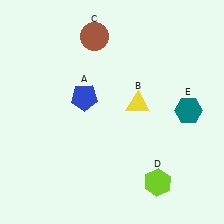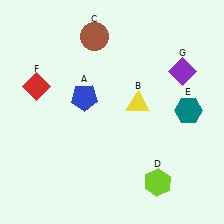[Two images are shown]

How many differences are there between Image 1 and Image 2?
There are 2 differences between the two images.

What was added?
A red diamond (F), a purple diamond (G) were added in Image 2.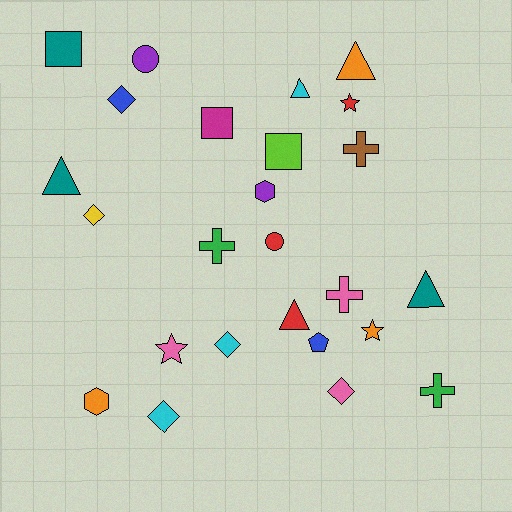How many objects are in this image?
There are 25 objects.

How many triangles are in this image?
There are 5 triangles.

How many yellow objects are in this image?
There is 1 yellow object.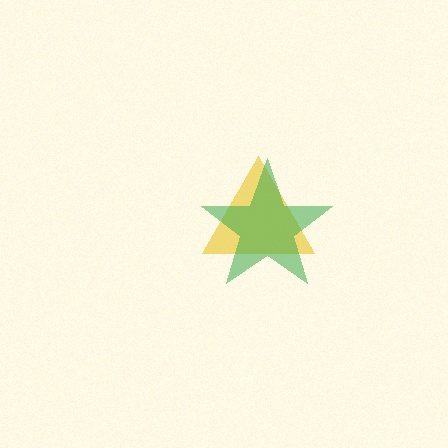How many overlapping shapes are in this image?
There are 2 overlapping shapes in the image.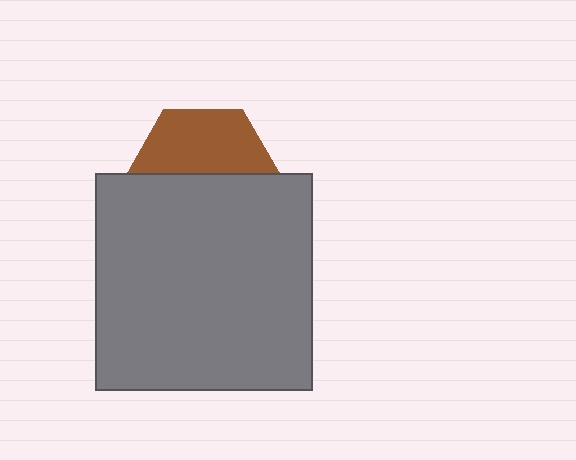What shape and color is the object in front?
The object in front is a gray square.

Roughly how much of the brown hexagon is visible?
About half of it is visible (roughly 45%).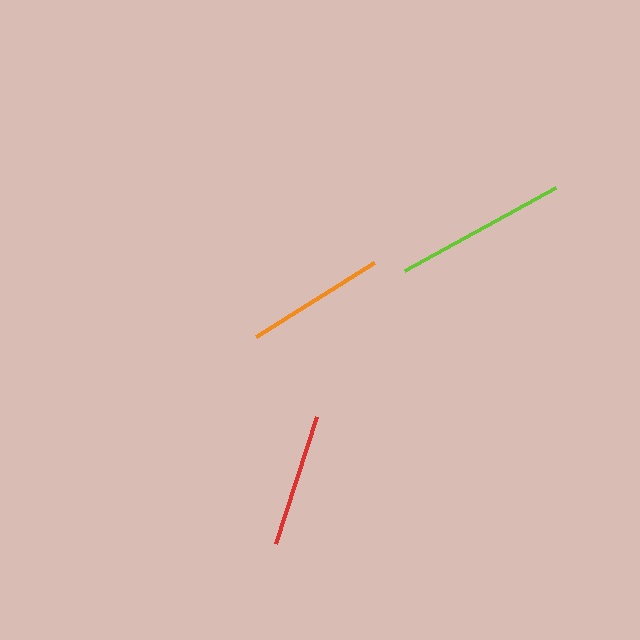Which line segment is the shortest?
The red line is the shortest at approximately 135 pixels.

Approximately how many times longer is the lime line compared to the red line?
The lime line is approximately 1.3 times the length of the red line.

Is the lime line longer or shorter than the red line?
The lime line is longer than the red line.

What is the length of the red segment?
The red segment is approximately 135 pixels long.